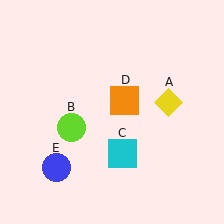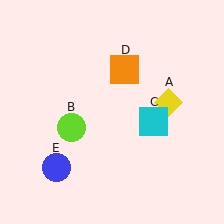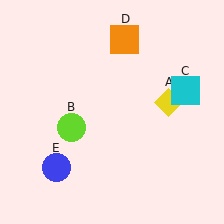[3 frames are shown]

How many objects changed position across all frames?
2 objects changed position: cyan square (object C), orange square (object D).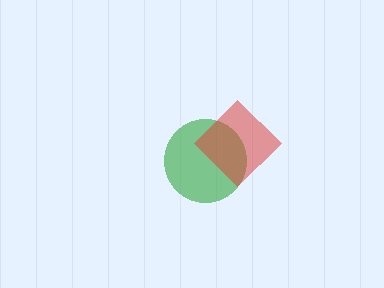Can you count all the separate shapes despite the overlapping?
Yes, there are 2 separate shapes.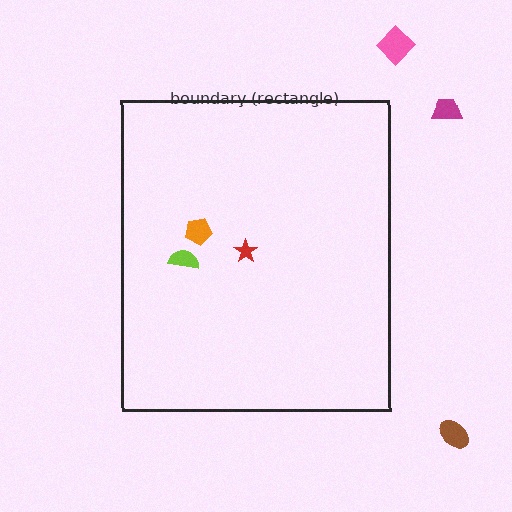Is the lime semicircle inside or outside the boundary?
Inside.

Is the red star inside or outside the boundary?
Inside.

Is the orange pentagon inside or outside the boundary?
Inside.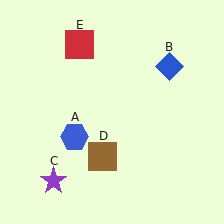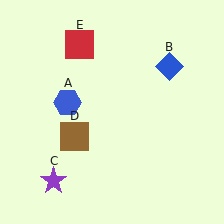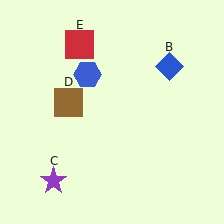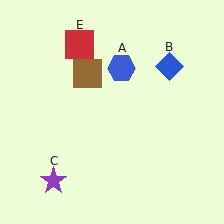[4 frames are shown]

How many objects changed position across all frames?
2 objects changed position: blue hexagon (object A), brown square (object D).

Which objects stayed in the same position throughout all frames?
Blue diamond (object B) and purple star (object C) and red square (object E) remained stationary.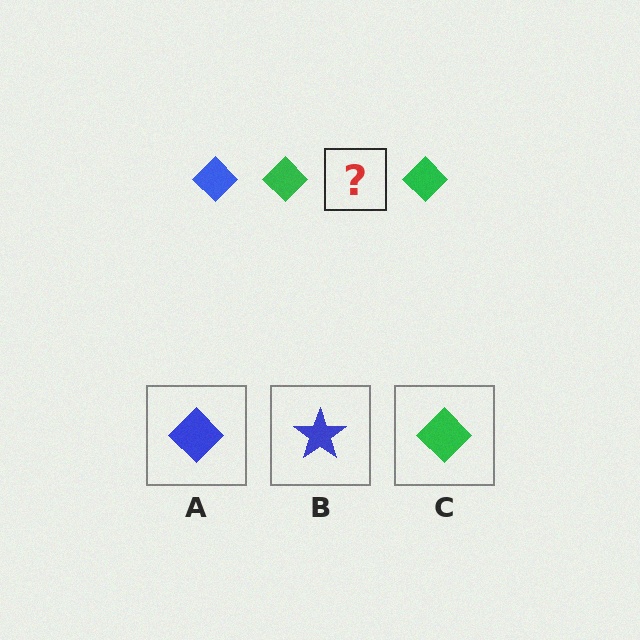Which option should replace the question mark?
Option A.